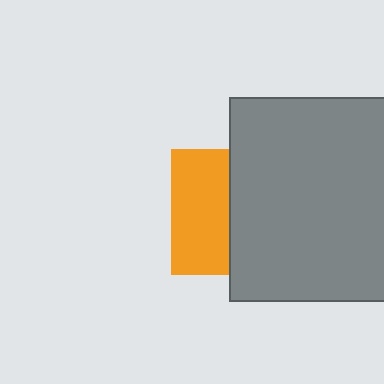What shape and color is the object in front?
The object in front is a gray square.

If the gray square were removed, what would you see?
You would see the complete orange square.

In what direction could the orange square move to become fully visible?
The orange square could move left. That would shift it out from behind the gray square entirely.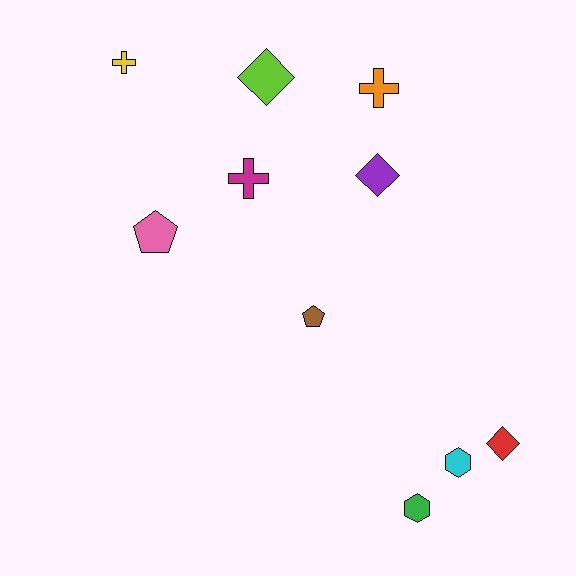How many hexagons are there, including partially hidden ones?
There are 2 hexagons.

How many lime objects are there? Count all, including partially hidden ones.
There is 1 lime object.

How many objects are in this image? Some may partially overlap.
There are 10 objects.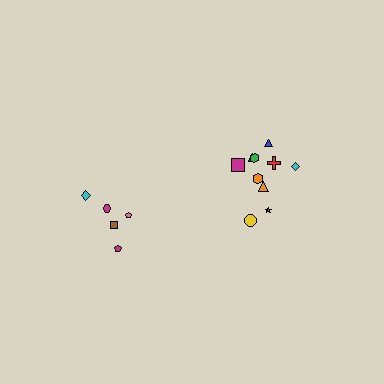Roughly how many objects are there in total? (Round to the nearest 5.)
Roughly 15 objects in total.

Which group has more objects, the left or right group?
The right group.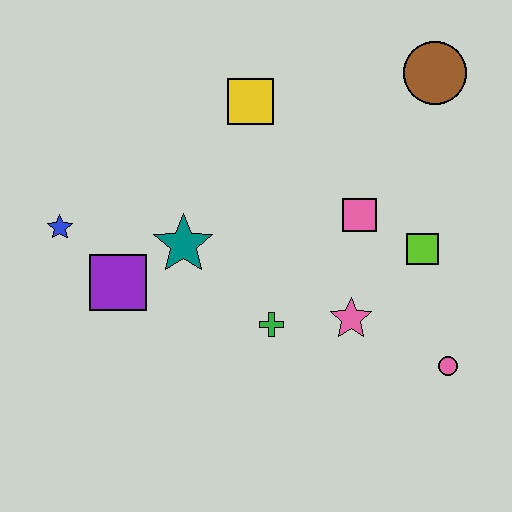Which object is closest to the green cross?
The pink star is closest to the green cross.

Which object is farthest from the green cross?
The brown circle is farthest from the green cross.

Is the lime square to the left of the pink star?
No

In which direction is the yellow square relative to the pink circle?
The yellow square is above the pink circle.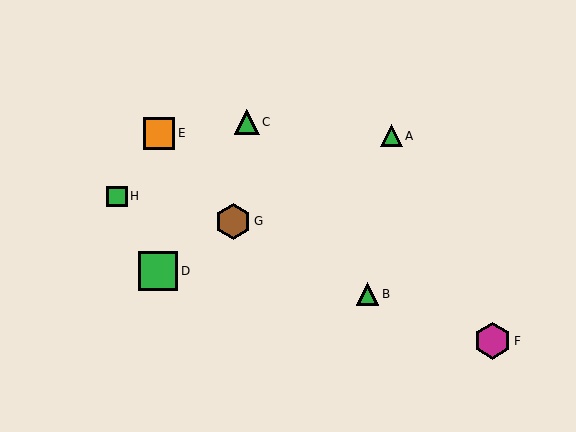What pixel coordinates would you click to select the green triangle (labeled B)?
Click at (368, 294) to select the green triangle B.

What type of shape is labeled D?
Shape D is a green square.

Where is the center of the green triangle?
The center of the green triangle is at (391, 136).